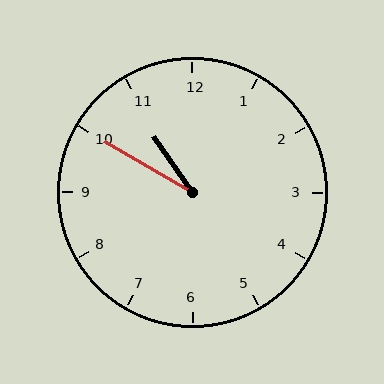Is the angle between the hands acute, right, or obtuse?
It is acute.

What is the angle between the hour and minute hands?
Approximately 25 degrees.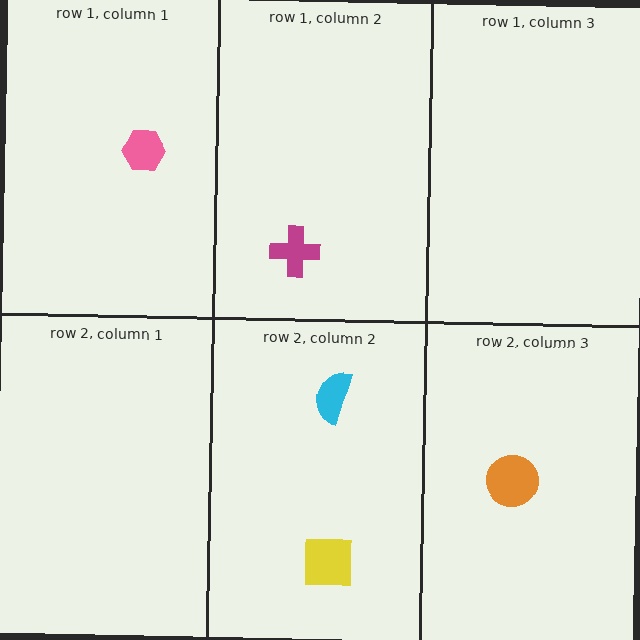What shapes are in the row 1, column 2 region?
The magenta cross.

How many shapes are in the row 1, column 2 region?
1.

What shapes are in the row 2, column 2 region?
The cyan semicircle, the yellow square.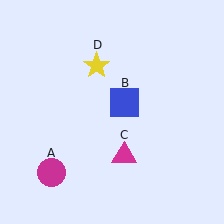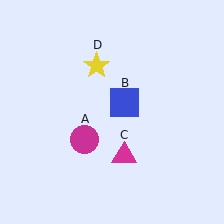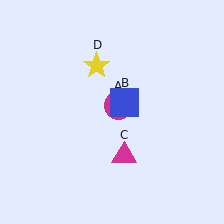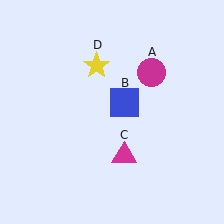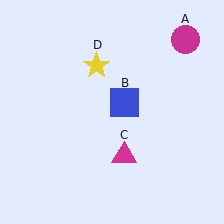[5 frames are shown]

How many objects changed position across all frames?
1 object changed position: magenta circle (object A).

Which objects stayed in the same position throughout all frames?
Blue square (object B) and magenta triangle (object C) and yellow star (object D) remained stationary.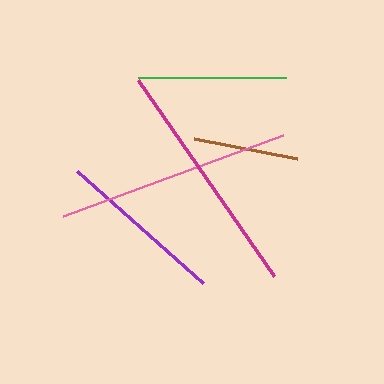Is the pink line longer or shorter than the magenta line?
The magenta line is longer than the pink line.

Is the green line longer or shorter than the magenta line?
The magenta line is longer than the green line.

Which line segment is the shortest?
The brown line is the shortest at approximately 105 pixels.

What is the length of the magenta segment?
The magenta segment is approximately 239 pixels long.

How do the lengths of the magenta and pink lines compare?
The magenta and pink lines are approximately the same length.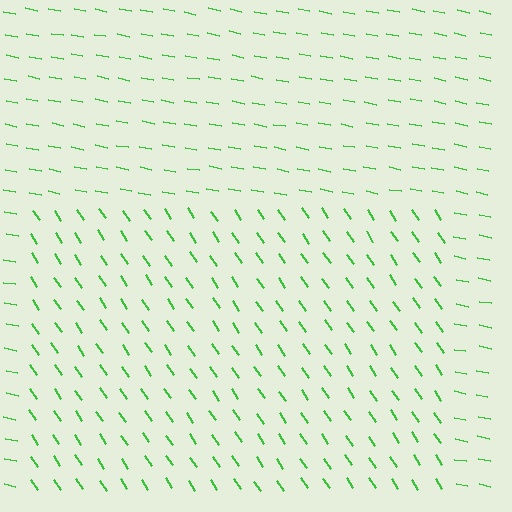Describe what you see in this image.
The image is filled with small green line segments. A rectangle region in the image has lines oriented differently from the surrounding lines, creating a visible texture boundary.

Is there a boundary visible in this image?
Yes, there is a texture boundary formed by a change in line orientation.